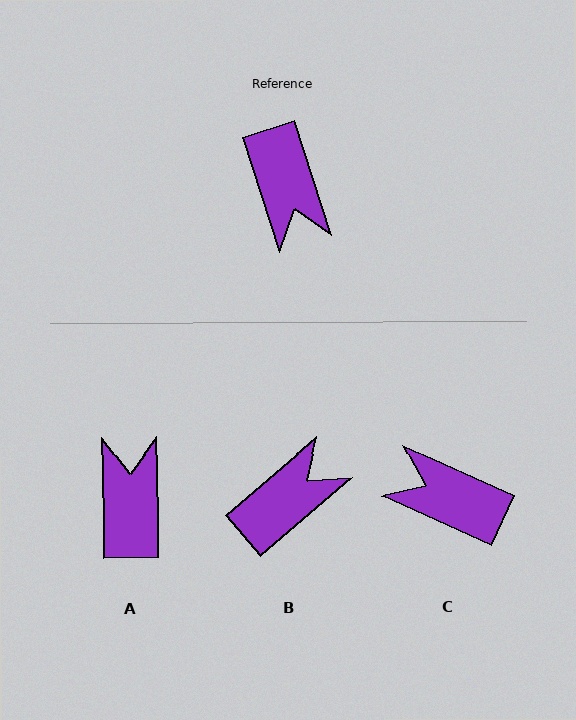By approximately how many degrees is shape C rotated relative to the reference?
Approximately 132 degrees clockwise.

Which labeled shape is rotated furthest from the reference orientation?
A, about 163 degrees away.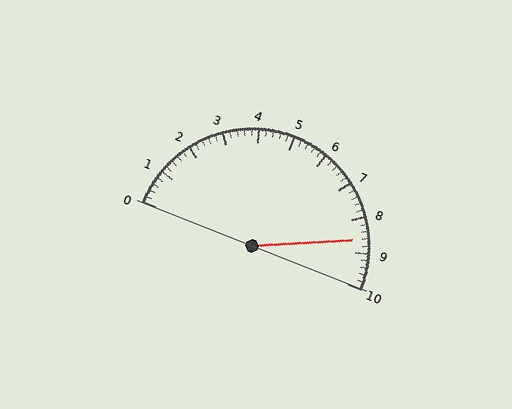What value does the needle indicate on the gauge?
The needle indicates approximately 8.6.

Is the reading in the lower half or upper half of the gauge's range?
The reading is in the upper half of the range (0 to 10).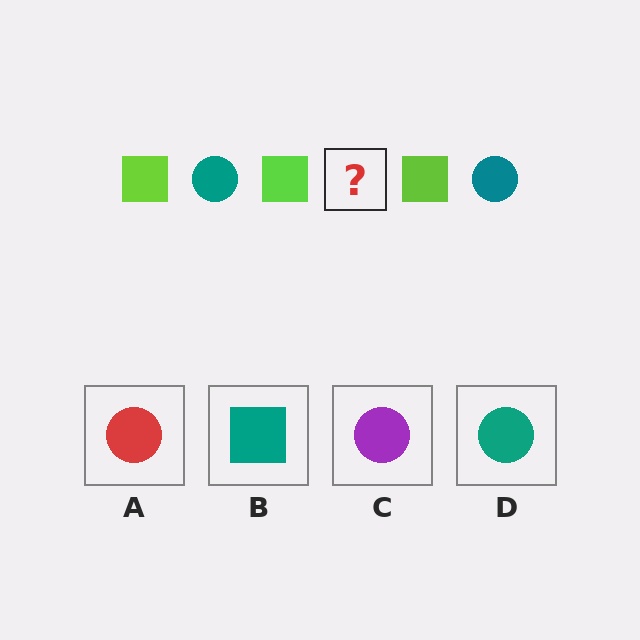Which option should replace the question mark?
Option D.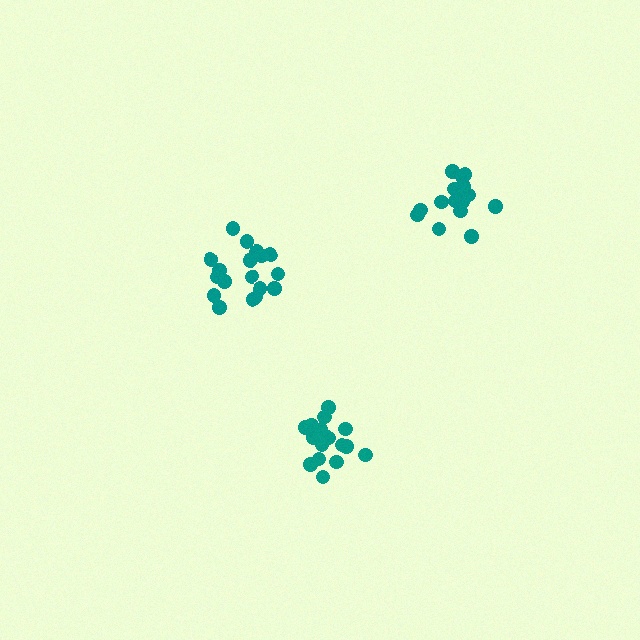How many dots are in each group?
Group 1: 17 dots, Group 2: 19 dots, Group 3: 17 dots (53 total).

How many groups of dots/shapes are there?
There are 3 groups.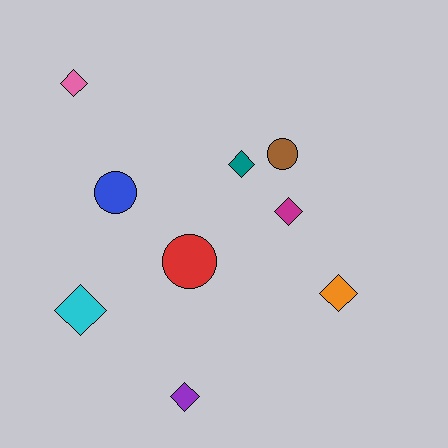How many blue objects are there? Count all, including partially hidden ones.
There is 1 blue object.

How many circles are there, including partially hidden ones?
There are 3 circles.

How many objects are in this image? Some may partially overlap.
There are 9 objects.